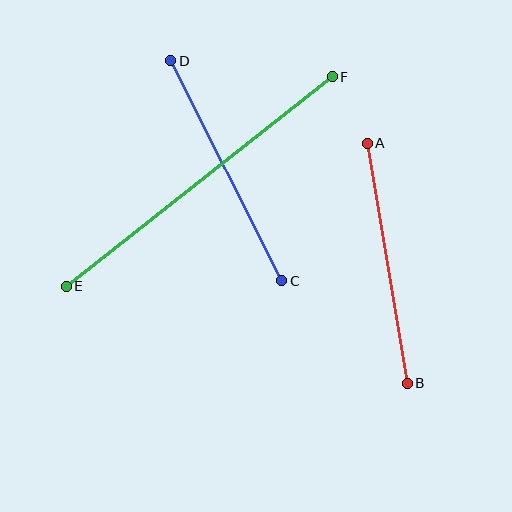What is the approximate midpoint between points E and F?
The midpoint is at approximately (199, 181) pixels.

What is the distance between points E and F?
The distance is approximately 339 pixels.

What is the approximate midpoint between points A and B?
The midpoint is at approximately (387, 263) pixels.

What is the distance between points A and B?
The distance is approximately 244 pixels.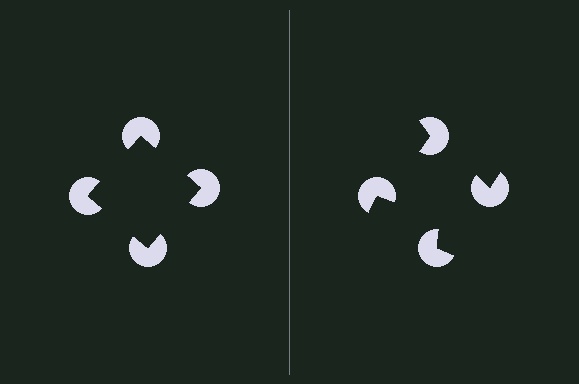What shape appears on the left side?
An illusory square.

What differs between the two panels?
The pac-man discs are positioned identically on both sides; only the wedge orientations differ. On the left they align to a square; on the right they are misaligned.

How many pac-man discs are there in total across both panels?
8 — 4 on each side.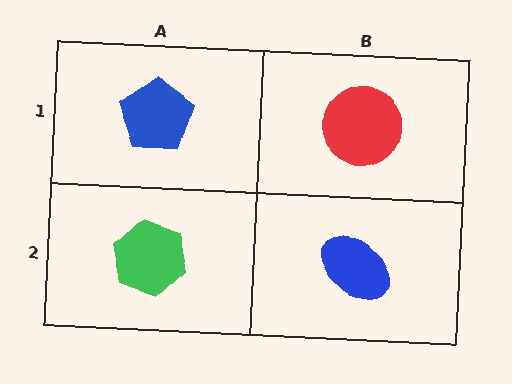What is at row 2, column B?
A blue ellipse.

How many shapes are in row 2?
2 shapes.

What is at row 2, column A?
A green hexagon.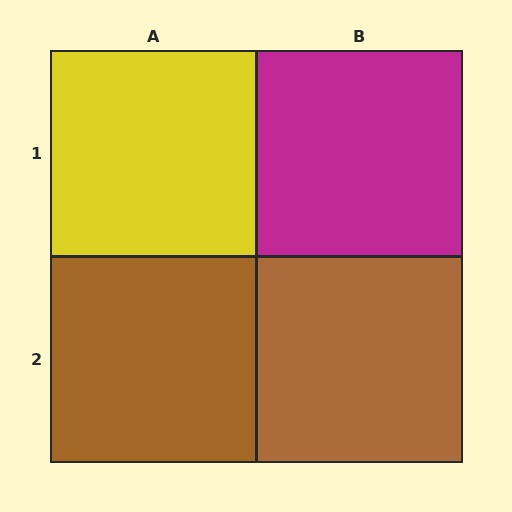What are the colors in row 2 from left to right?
Brown, brown.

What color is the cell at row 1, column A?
Yellow.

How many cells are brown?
2 cells are brown.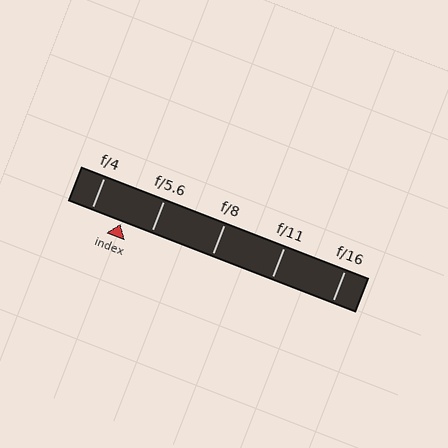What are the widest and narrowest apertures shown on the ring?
The widest aperture shown is f/4 and the narrowest is f/16.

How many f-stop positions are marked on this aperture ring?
There are 5 f-stop positions marked.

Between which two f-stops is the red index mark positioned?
The index mark is between f/4 and f/5.6.